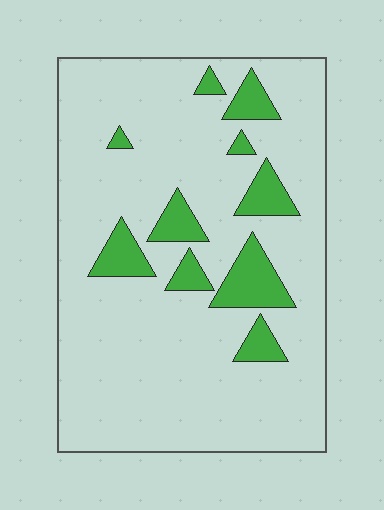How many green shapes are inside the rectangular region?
10.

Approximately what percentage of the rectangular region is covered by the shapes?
Approximately 15%.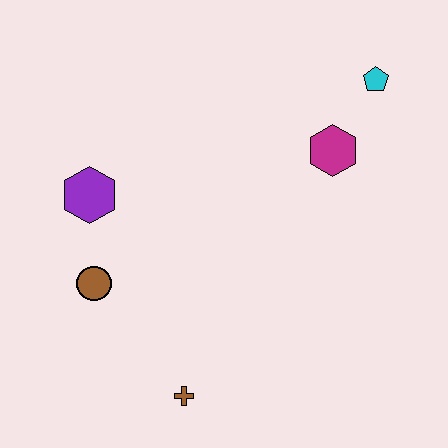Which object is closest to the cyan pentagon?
The magenta hexagon is closest to the cyan pentagon.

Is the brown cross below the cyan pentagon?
Yes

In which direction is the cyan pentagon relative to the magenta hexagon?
The cyan pentagon is above the magenta hexagon.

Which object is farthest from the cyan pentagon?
The brown cross is farthest from the cyan pentagon.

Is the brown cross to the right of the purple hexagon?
Yes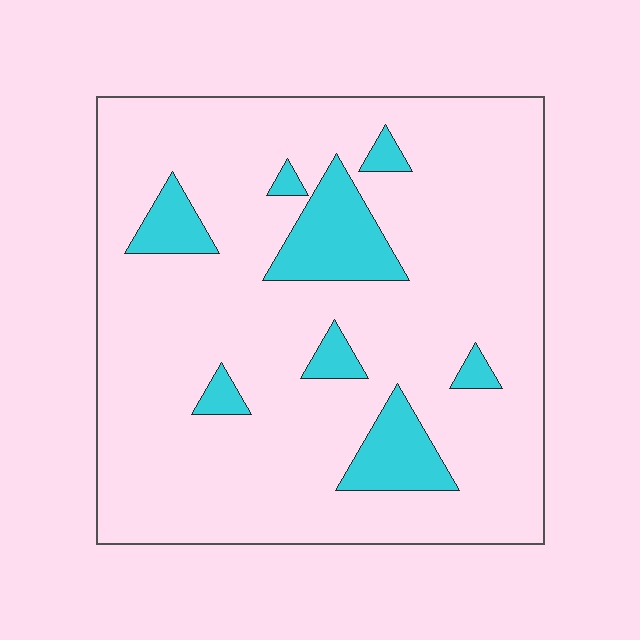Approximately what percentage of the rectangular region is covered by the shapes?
Approximately 15%.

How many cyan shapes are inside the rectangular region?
8.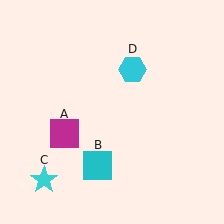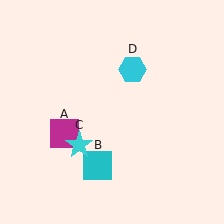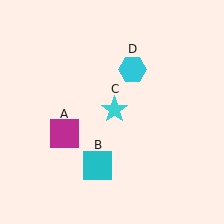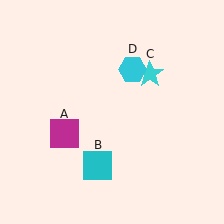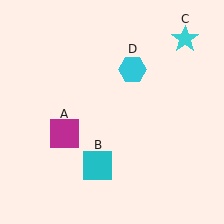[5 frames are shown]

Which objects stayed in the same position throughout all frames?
Magenta square (object A) and cyan square (object B) and cyan hexagon (object D) remained stationary.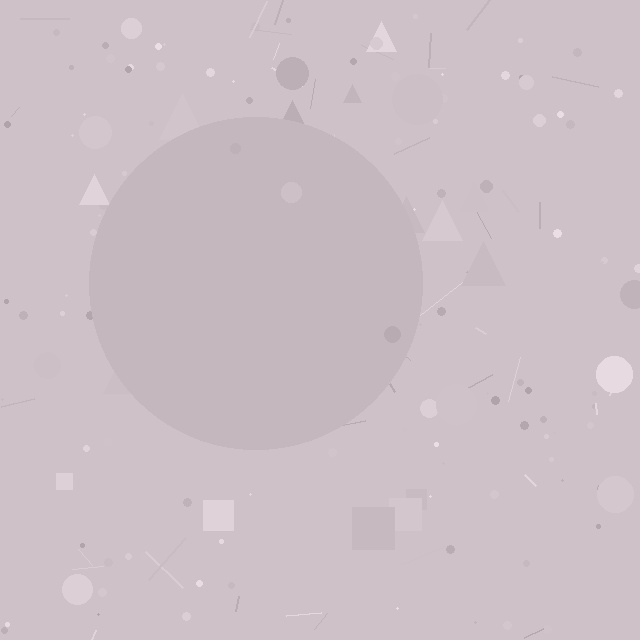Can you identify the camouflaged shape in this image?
The camouflaged shape is a circle.